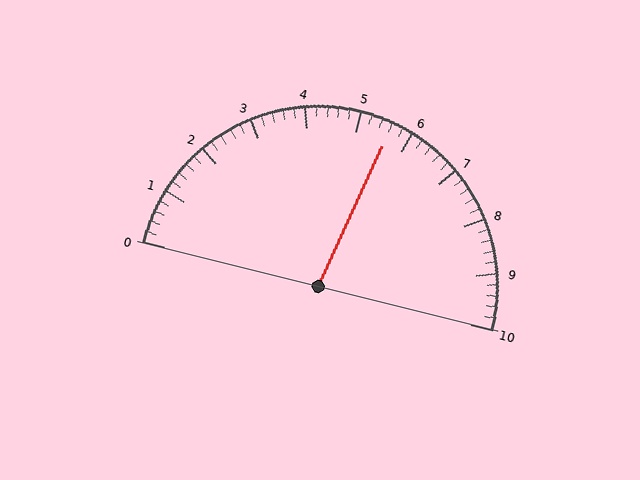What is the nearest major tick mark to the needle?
The nearest major tick mark is 6.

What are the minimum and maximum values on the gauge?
The gauge ranges from 0 to 10.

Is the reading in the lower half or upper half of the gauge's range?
The reading is in the upper half of the range (0 to 10).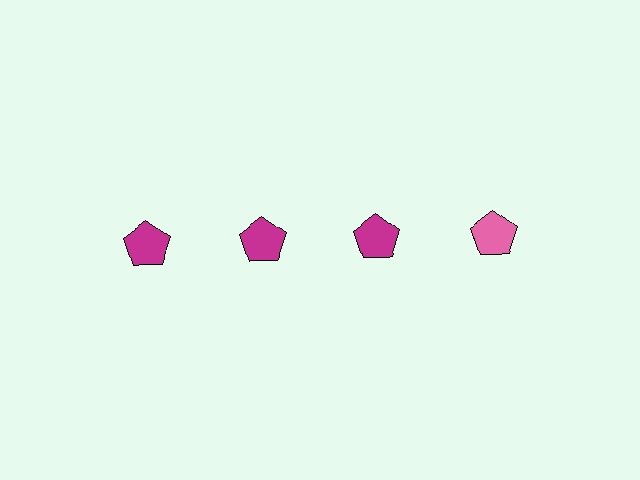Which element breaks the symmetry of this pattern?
The pink pentagon in the top row, second from right column breaks the symmetry. All other shapes are magenta pentagons.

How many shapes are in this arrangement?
There are 4 shapes arranged in a grid pattern.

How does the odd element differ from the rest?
It has a different color: pink instead of magenta.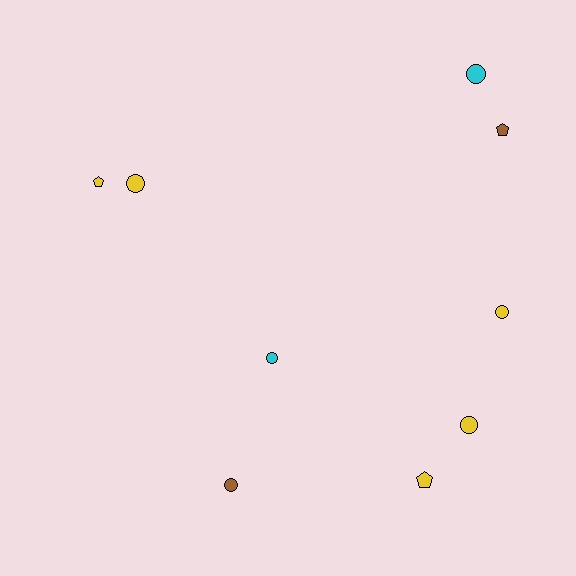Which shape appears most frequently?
Circle, with 6 objects.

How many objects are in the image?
There are 9 objects.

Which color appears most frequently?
Yellow, with 5 objects.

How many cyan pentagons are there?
There are no cyan pentagons.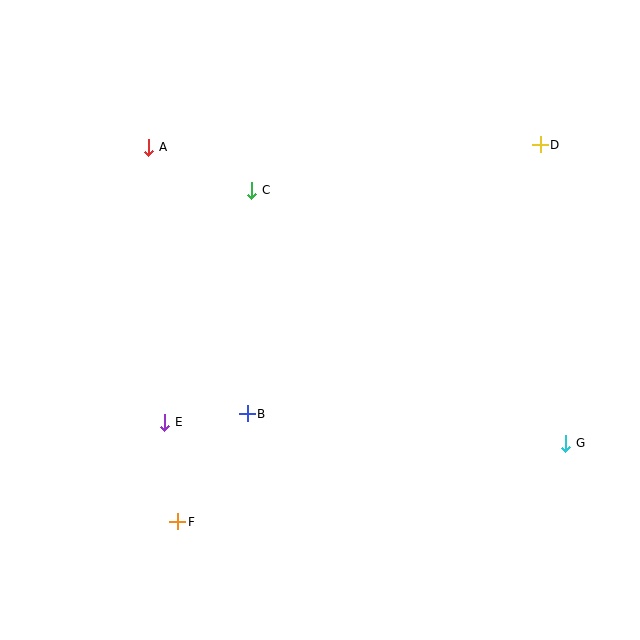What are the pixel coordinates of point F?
Point F is at (178, 522).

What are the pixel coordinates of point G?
Point G is at (566, 443).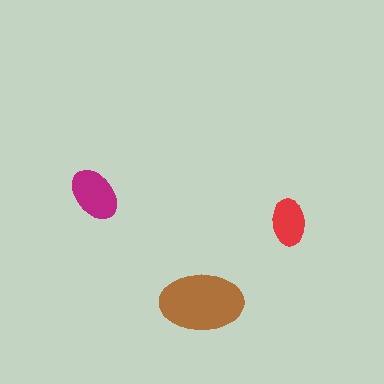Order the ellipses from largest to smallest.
the brown one, the magenta one, the red one.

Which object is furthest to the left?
The magenta ellipse is leftmost.